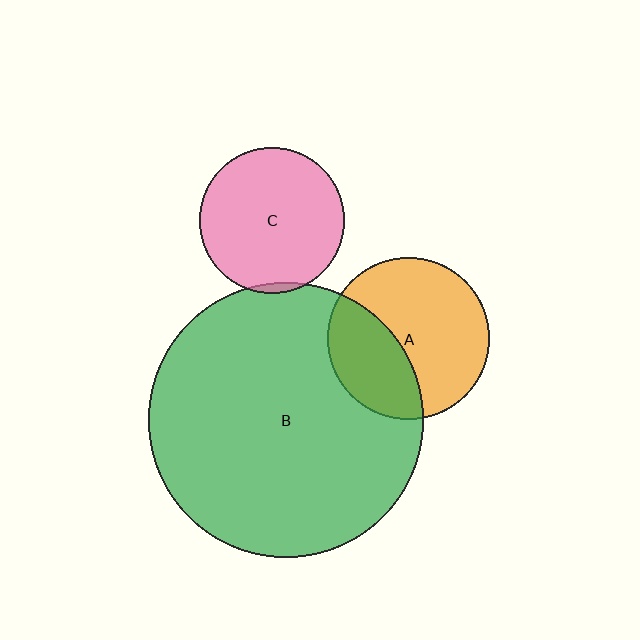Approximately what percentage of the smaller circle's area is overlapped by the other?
Approximately 5%.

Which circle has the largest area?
Circle B (green).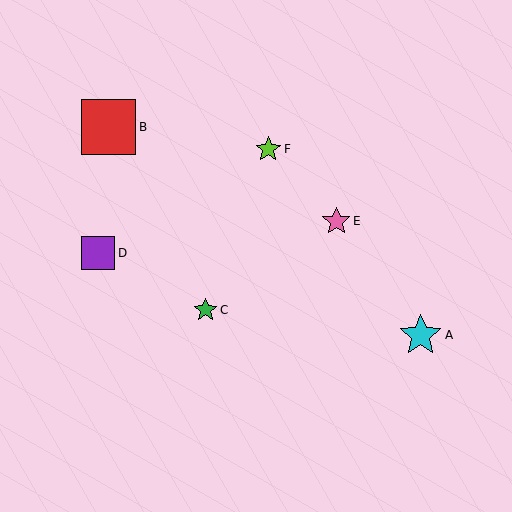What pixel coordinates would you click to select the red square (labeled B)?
Click at (108, 127) to select the red square B.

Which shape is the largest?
The red square (labeled B) is the largest.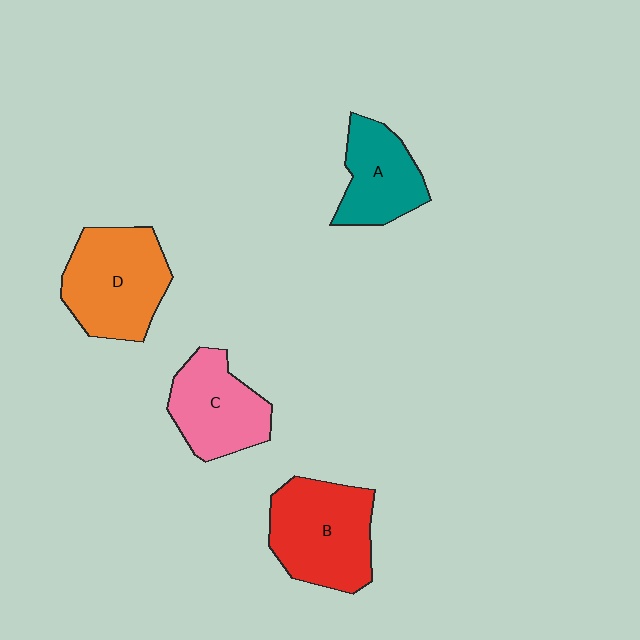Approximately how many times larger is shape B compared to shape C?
Approximately 1.3 times.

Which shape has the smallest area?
Shape A (teal).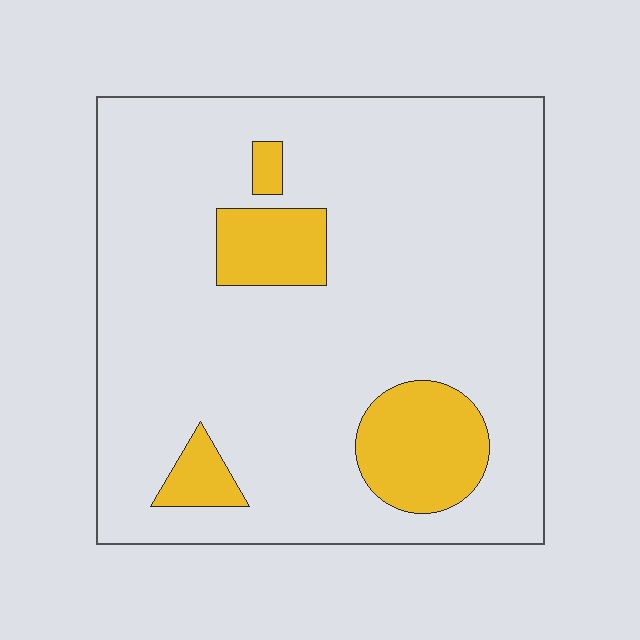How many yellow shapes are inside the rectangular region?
4.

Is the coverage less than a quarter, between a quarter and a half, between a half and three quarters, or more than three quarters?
Less than a quarter.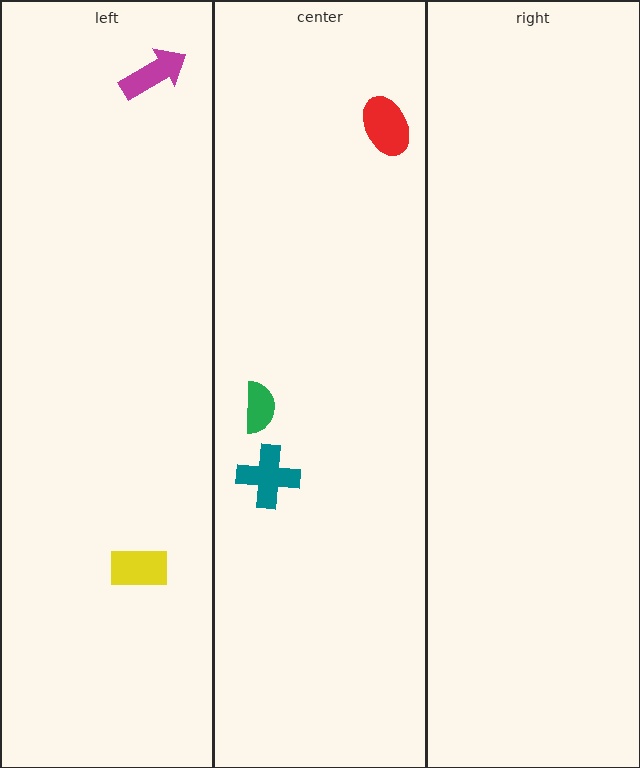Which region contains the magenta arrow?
The left region.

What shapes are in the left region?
The yellow rectangle, the magenta arrow.